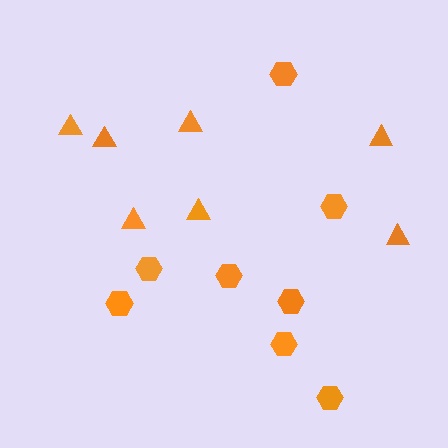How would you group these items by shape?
There are 2 groups: one group of triangles (7) and one group of hexagons (8).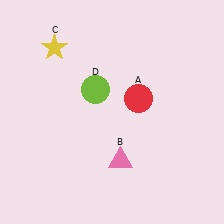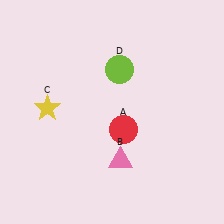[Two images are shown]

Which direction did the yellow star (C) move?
The yellow star (C) moved down.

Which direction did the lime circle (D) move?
The lime circle (D) moved right.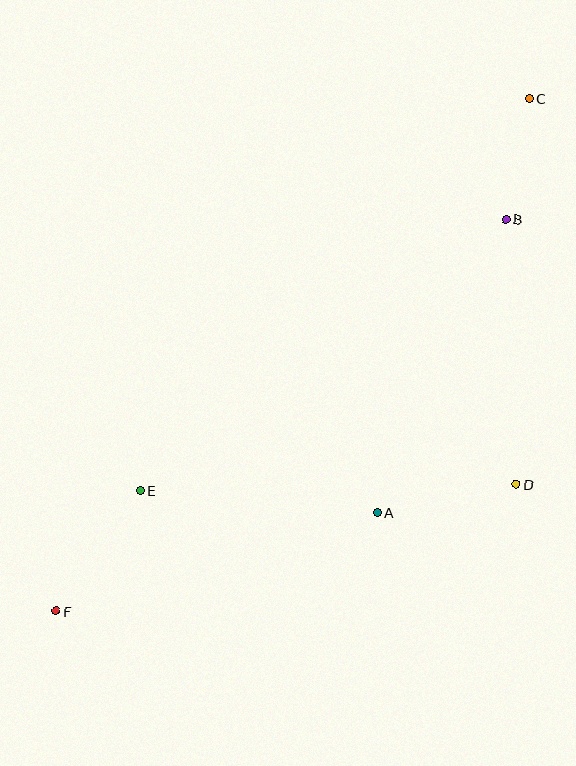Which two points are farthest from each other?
Points C and F are farthest from each other.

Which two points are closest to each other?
Points B and C are closest to each other.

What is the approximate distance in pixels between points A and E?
The distance between A and E is approximately 237 pixels.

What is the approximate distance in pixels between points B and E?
The distance between B and E is approximately 455 pixels.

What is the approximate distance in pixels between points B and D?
The distance between B and D is approximately 265 pixels.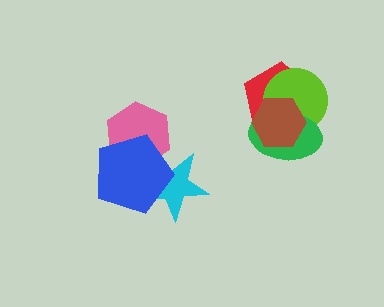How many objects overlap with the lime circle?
3 objects overlap with the lime circle.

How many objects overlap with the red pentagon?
3 objects overlap with the red pentagon.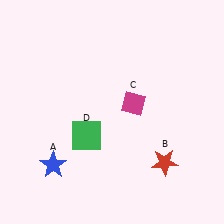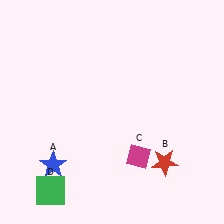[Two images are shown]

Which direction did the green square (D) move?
The green square (D) moved down.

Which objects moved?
The objects that moved are: the magenta diamond (C), the green square (D).